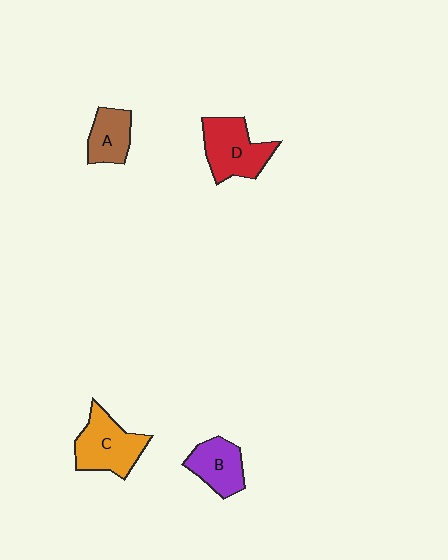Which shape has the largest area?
Shape C (orange).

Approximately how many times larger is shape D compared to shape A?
Approximately 1.6 times.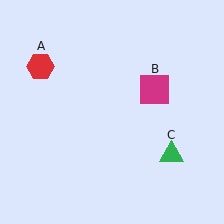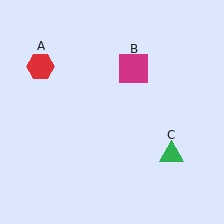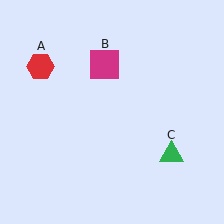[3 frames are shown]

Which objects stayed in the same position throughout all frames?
Red hexagon (object A) and green triangle (object C) remained stationary.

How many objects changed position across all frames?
1 object changed position: magenta square (object B).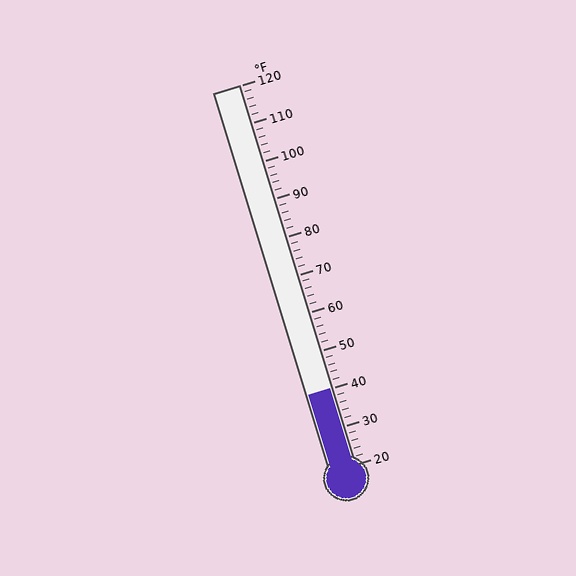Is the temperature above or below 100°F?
The temperature is below 100°F.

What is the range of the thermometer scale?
The thermometer scale ranges from 20°F to 120°F.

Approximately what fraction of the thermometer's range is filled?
The thermometer is filled to approximately 20% of its range.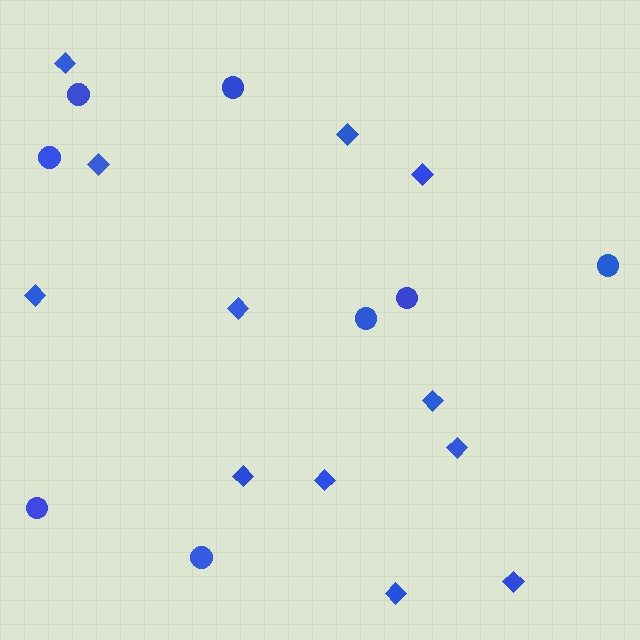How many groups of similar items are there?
There are 2 groups: one group of circles (8) and one group of diamonds (12).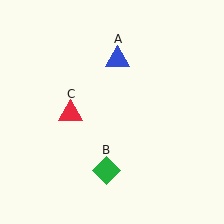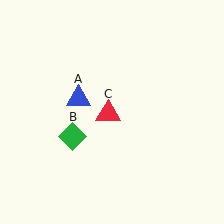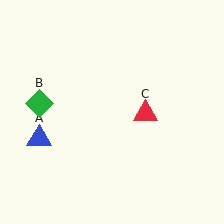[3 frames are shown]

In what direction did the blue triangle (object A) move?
The blue triangle (object A) moved down and to the left.